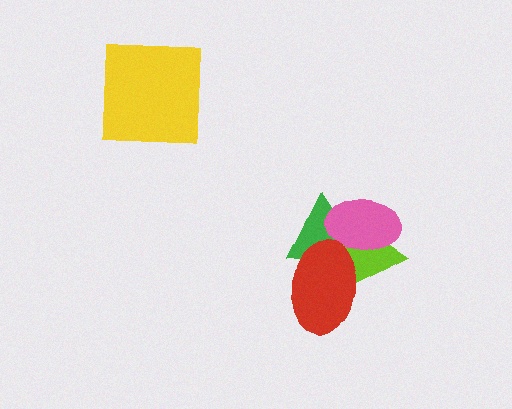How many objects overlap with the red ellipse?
3 objects overlap with the red ellipse.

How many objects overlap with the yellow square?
0 objects overlap with the yellow square.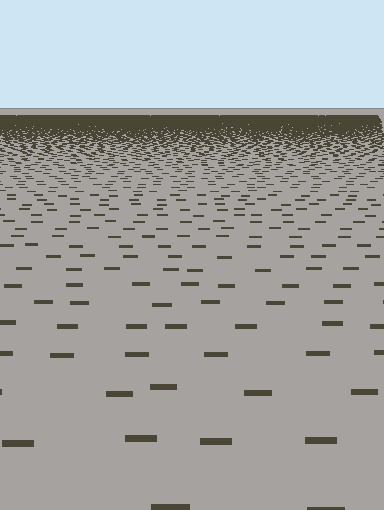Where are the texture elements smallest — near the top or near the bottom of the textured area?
Near the top.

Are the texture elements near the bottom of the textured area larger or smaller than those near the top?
Larger. Near the bottom, elements are closer to the viewer and appear at a bigger on-screen size.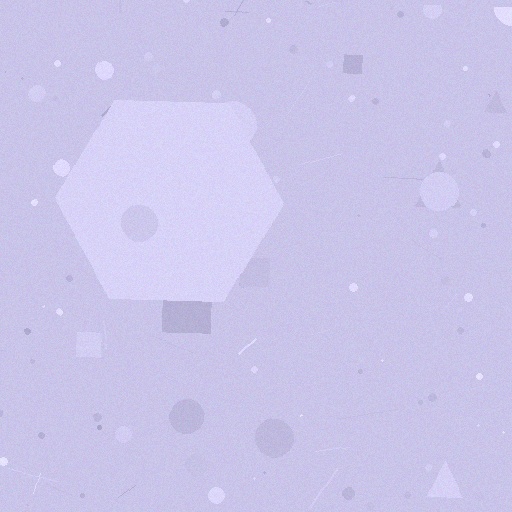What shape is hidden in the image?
A hexagon is hidden in the image.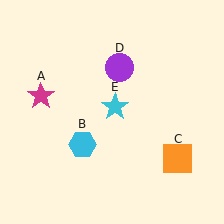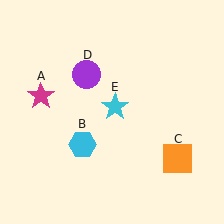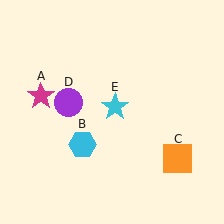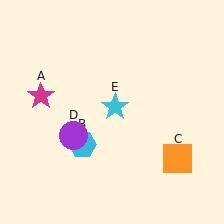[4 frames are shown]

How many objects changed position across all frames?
1 object changed position: purple circle (object D).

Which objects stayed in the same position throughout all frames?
Magenta star (object A) and cyan hexagon (object B) and orange square (object C) and cyan star (object E) remained stationary.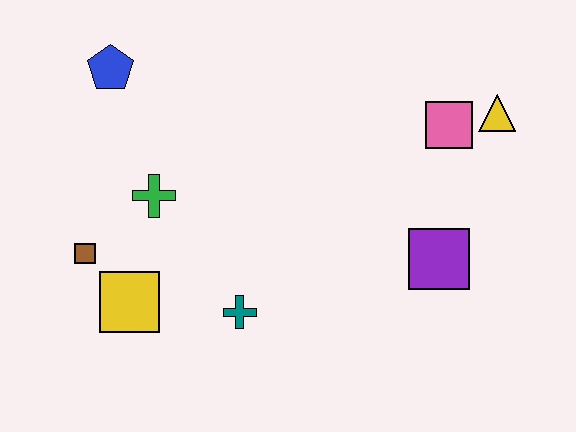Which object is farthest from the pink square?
The brown square is farthest from the pink square.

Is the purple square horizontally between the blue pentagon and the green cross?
No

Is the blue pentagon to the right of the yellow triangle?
No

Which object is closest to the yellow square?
The brown square is closest to the yellow square.